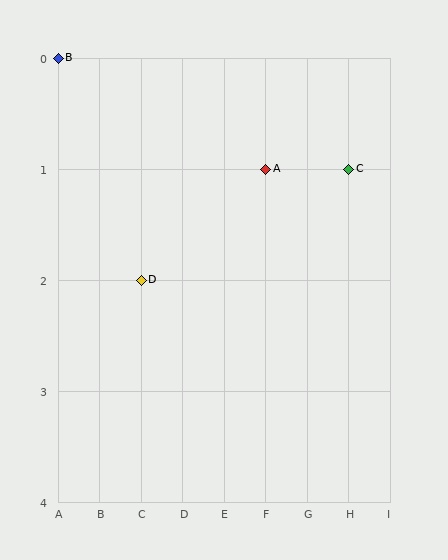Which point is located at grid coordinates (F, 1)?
Point A is at (F, 1).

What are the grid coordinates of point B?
Point B is at grid coordinates (A, 0).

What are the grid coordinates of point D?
Point D is at grid coordinates (C, 2).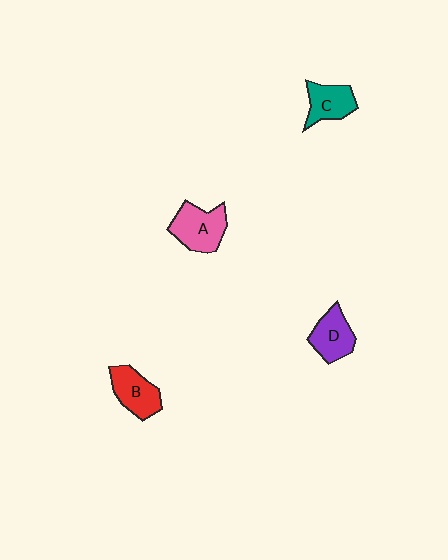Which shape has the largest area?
Shape A (pink).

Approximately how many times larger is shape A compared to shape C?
Approximately 1.3 times.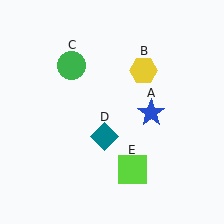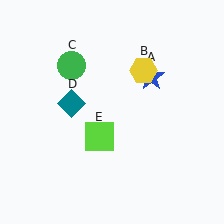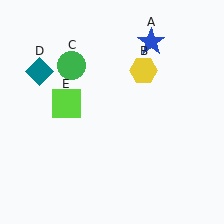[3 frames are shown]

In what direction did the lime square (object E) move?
The lime square (object E) moved up and to the left.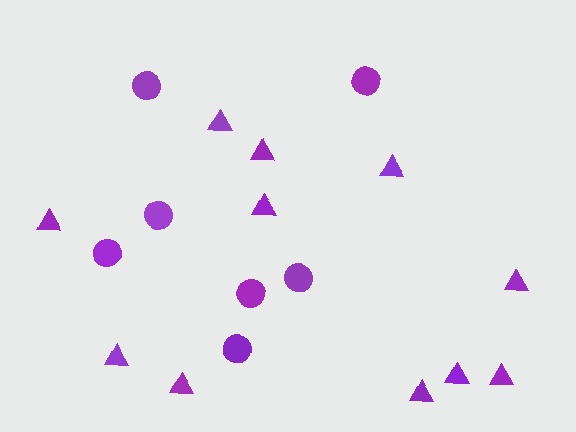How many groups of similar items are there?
There are 2 groups: one group of circles (7) and one group of triangles (11).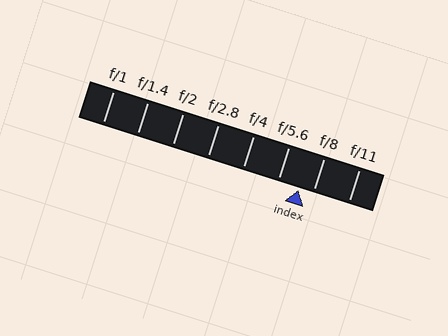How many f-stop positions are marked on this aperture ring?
There are 8 f-stop positions marked.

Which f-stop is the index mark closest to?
The index mark is closest to f/8.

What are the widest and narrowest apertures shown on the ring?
The widest aperture shown is f/1 and the narrowest is f/11.